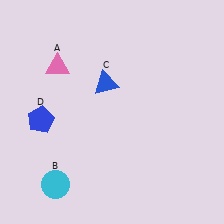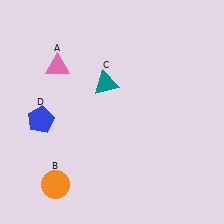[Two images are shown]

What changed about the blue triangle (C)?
In Image 1, C is blue. In Image 2, it changed to teal.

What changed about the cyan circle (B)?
In Image 1, B is cyan. In Image 2, it changed to orange.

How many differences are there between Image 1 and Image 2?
There are 2 differences between the two images.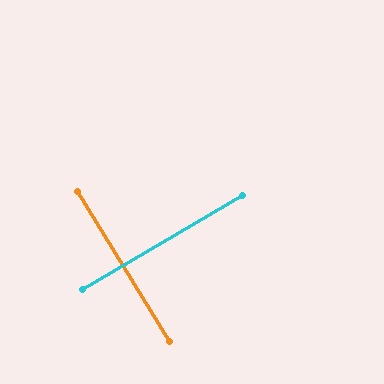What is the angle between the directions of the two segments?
Approximately 89 degrees.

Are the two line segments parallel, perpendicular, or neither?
Perpendicular — they meet at approximately 89°.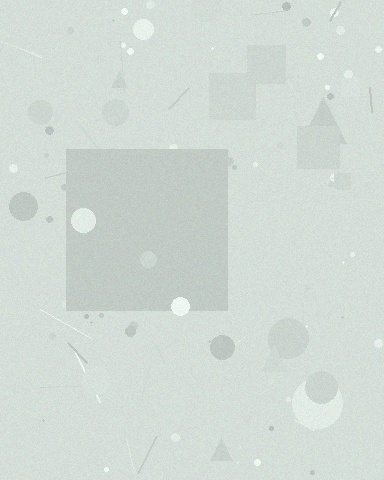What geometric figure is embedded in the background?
A square is embedded in the background.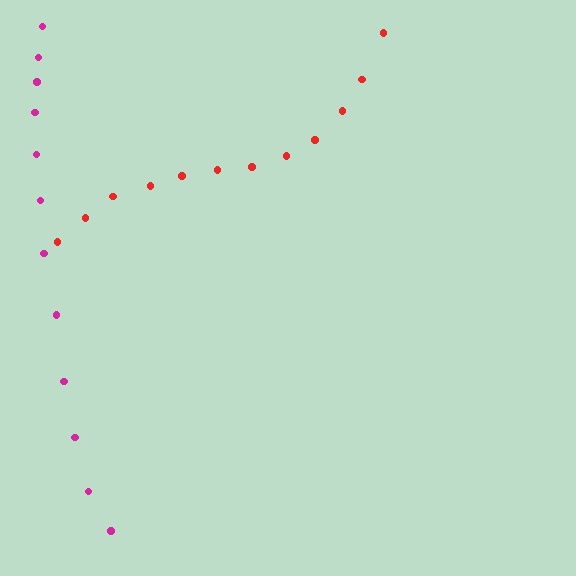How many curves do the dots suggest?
There are 2 distinct paths.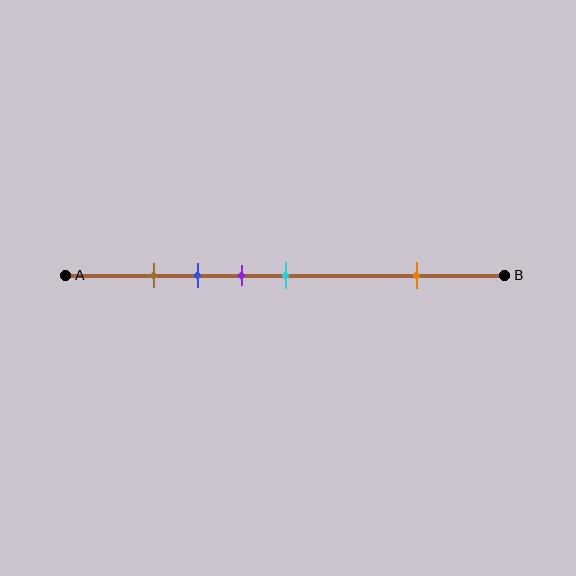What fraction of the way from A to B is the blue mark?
The blue mark is approximately 30% (0.3) of the way from A to B.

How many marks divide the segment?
There are 5 marks dividing the segment.